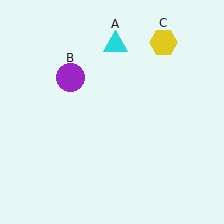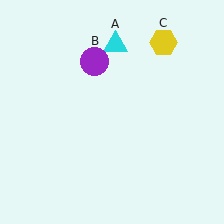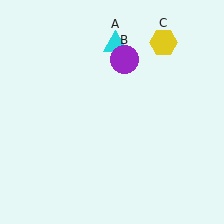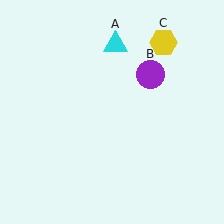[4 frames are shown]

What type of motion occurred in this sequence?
The purple circle (object B) rotated clockwise around the center of the scene.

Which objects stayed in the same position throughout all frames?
Cyan triangle (object A) and yellow hexagon (object C) remained stationary.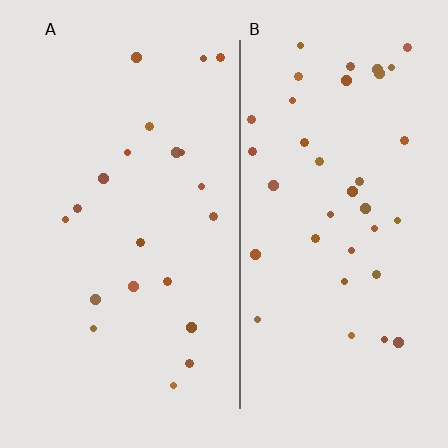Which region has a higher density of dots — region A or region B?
B (the right).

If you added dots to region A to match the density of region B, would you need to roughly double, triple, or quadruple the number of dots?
Approximately double.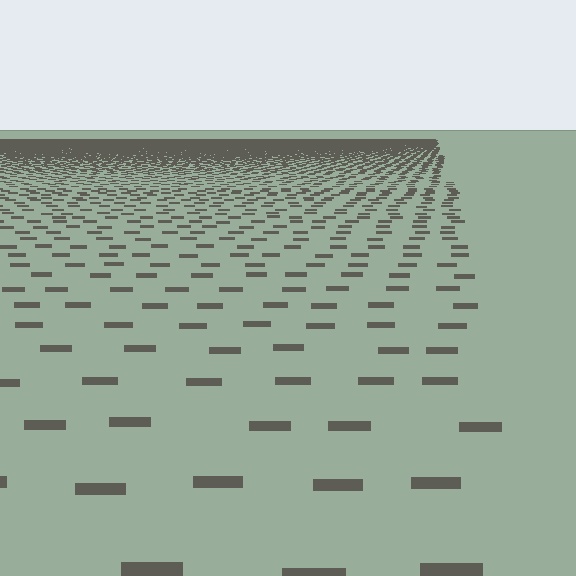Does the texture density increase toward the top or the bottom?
Density increases toward the top.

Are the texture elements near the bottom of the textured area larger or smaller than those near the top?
Larger. Near the bottom, elements are closer to the viewer and appear at a bigger on-screen size.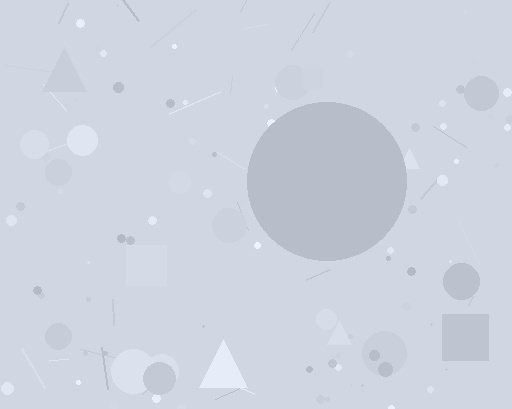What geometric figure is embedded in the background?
A circle is embedded in the background.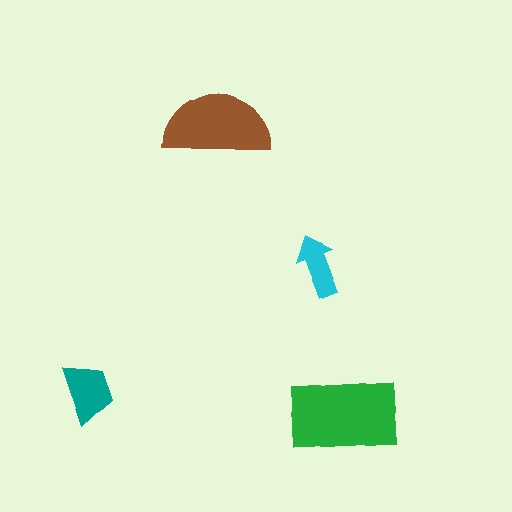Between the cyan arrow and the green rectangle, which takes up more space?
The green rectangle.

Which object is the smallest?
The cyan arrow.